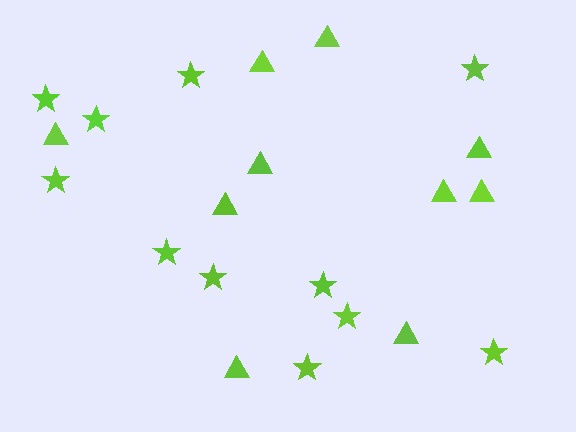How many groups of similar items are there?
There are 2 groups: one group of stars (11) and one group of triangles (10).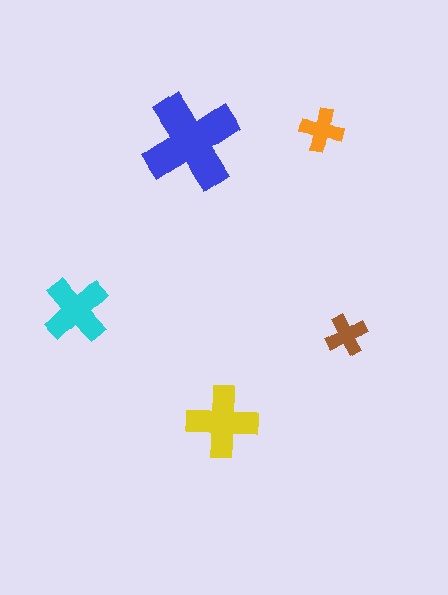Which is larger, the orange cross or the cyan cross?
The cyan one.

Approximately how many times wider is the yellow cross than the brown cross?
About 1.5 times wider.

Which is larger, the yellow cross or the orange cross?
The yellow one.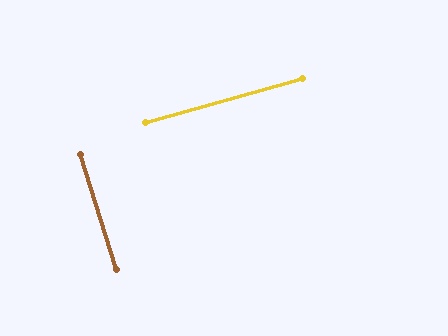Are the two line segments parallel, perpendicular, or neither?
Perpendicular — they meet at approximately 88°.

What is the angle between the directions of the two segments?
Approximately 88 degrees.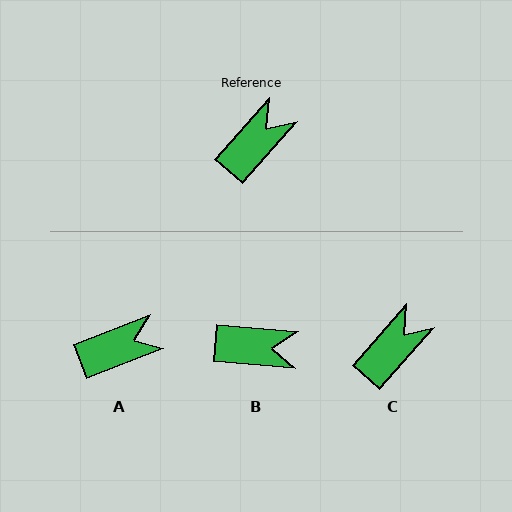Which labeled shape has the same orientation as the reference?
C.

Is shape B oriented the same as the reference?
No, it is off by about 54 degrees.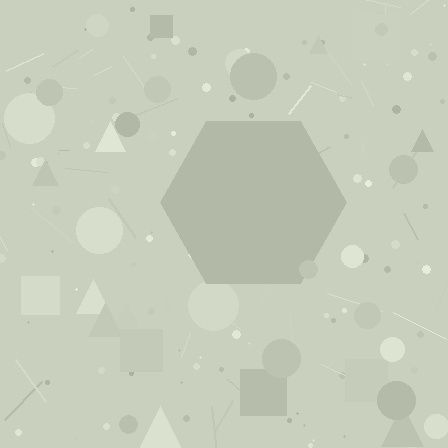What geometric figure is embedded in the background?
A hexagon is embedded in the background.